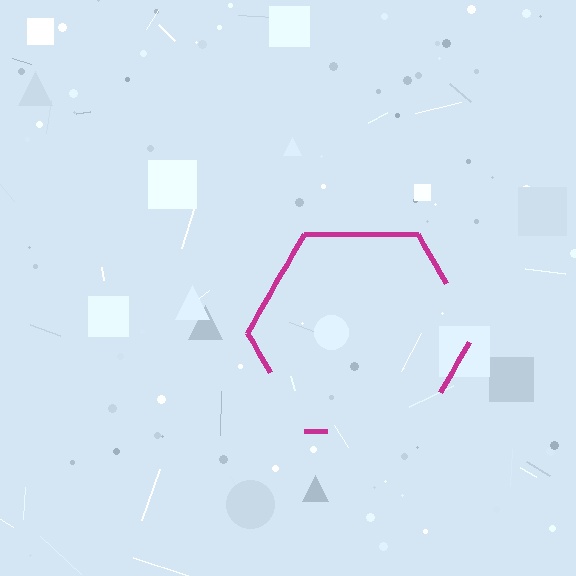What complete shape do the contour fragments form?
The contour fragments form a hexagon.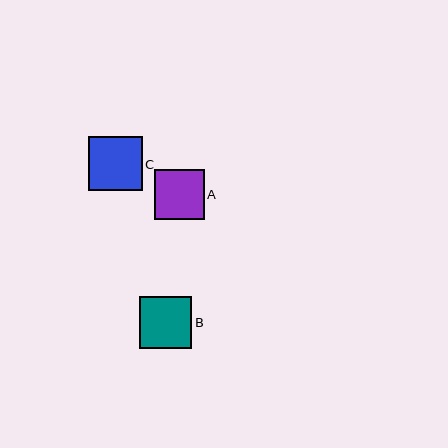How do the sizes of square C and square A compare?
Square C and square A are approximately the same size.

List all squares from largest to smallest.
From largest to smallest: C, B, A.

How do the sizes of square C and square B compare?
Square C and square B are approximately the same size.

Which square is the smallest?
Square A is the smallest with a size of approximately 50 pixels.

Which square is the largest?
Square C is the largest with a size of approximately 54 pixels.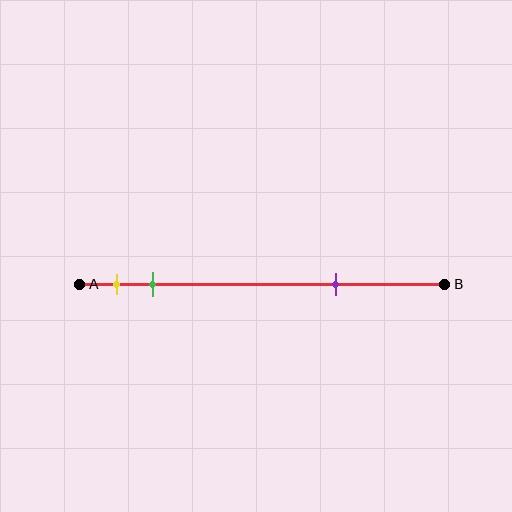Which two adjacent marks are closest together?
The yellow and green marks are the closest adjacent pair.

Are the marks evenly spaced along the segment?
No, the marks are not evenly spaced.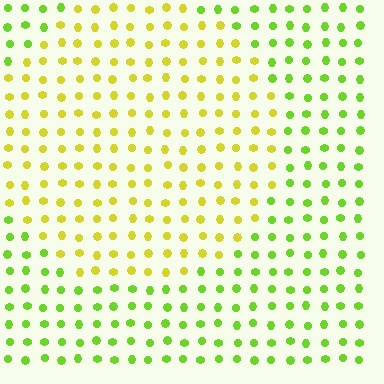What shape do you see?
I see a circle.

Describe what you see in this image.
The image is filled with small lime elements in a uniform arrangement. A circle-shaped region is visible where the elements are tinted to a slightly different hue, forming a subtle color boundary.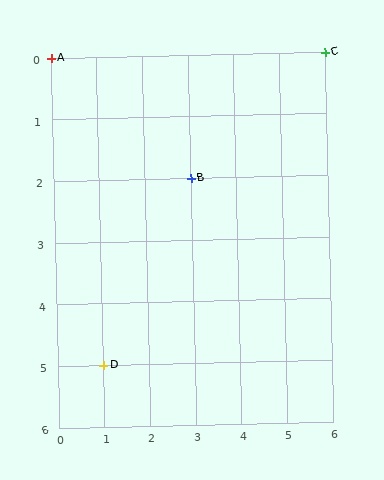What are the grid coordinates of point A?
Point A is at grid coordinates (0, 0).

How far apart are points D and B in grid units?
Points D and B are 2 columns and 3 rows apart (about 3.6 grid units diagonally).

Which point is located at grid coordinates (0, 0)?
Point A is at (0, 0).